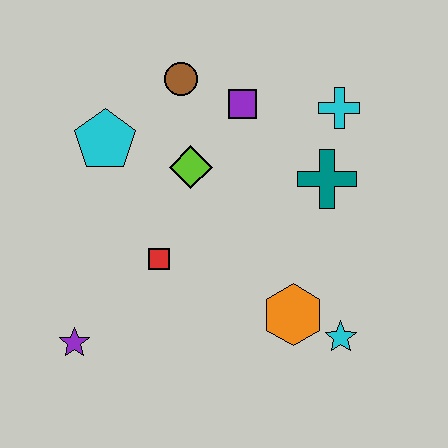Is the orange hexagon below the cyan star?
No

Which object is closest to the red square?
The lime diamond is closest to the red square.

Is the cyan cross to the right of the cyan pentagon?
Yes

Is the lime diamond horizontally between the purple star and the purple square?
Yes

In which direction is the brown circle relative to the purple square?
The brown circle is to the left of the purple square.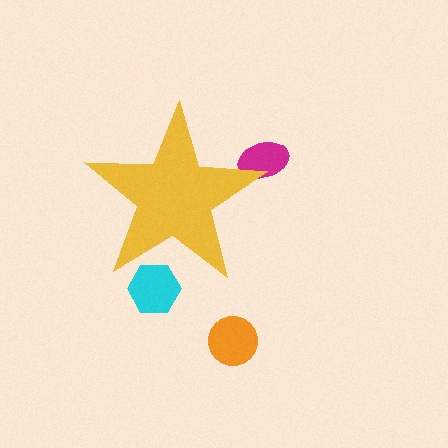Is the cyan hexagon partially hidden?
Yes, the cyan hexagon is partially hidden behind the yellow star.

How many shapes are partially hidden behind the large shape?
2 shapes are partially hidden.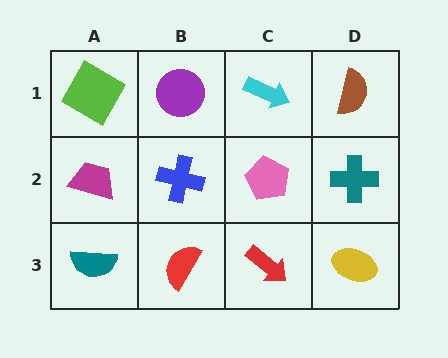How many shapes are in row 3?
4 shapes.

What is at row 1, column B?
A purple circle.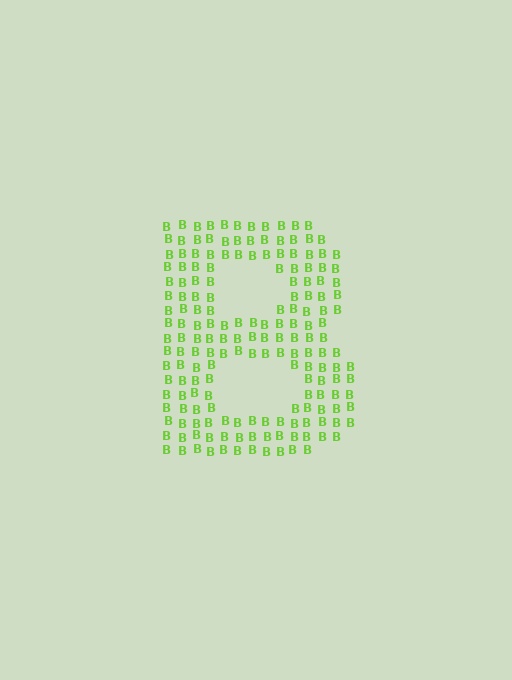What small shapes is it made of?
It is made of small letter B's.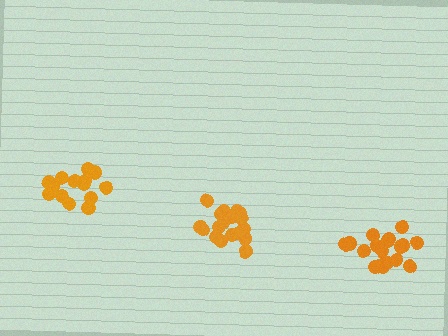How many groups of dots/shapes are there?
There are 3 groups.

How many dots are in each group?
Group 1: 18 dots, Group 2: 18 dots, Group 3: 15 dots (51 total).